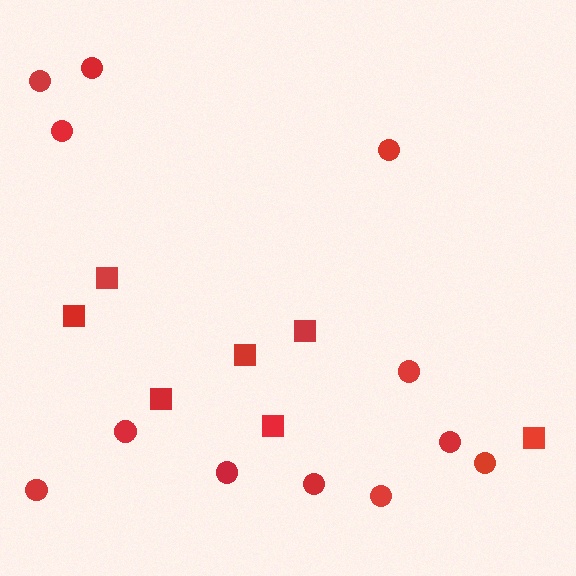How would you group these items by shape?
There are 2 groups: one group of squares (7) and one group of circles (12).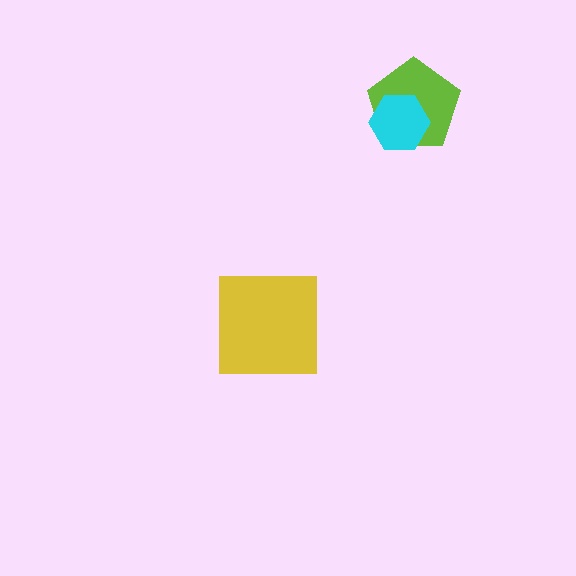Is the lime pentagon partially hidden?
Yes, it is partially covered by another shape.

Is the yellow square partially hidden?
No, no other shape covers it.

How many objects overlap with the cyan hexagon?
1 object overlaps with the cyan hexagon.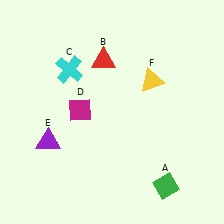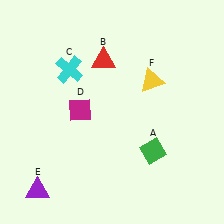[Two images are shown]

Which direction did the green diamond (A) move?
The green diamond (A) moved up.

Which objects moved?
The objects that moved are: the green diamond (A), the purple triangle (E).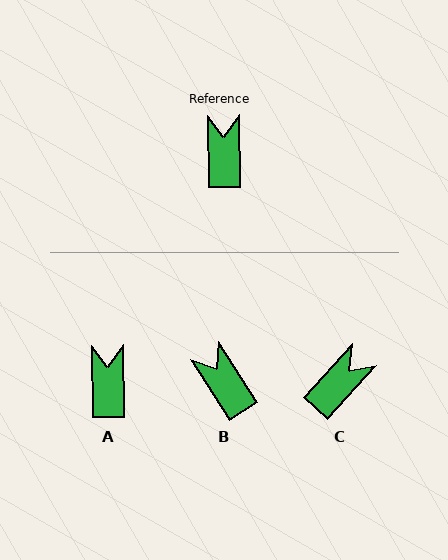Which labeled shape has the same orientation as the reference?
A.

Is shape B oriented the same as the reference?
No, it is off by about 32 degrees.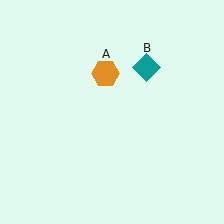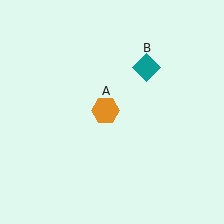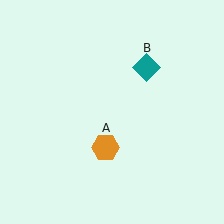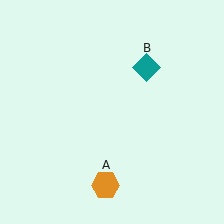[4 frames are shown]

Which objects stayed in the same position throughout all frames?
Teal diamond (object B) remained stationary.